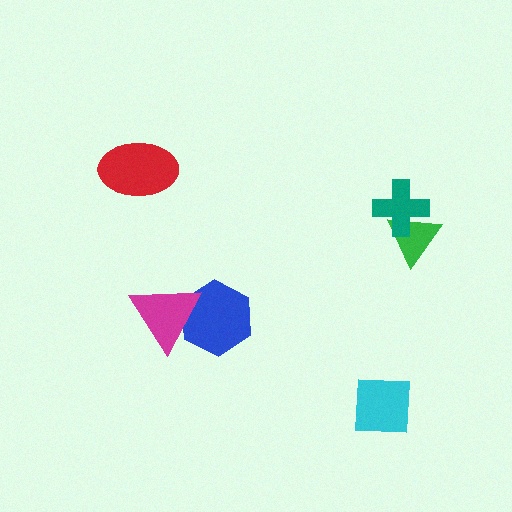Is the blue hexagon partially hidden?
Yes, it is partially covered by another shape.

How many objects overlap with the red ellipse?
0 objects overlap with the red ellipse.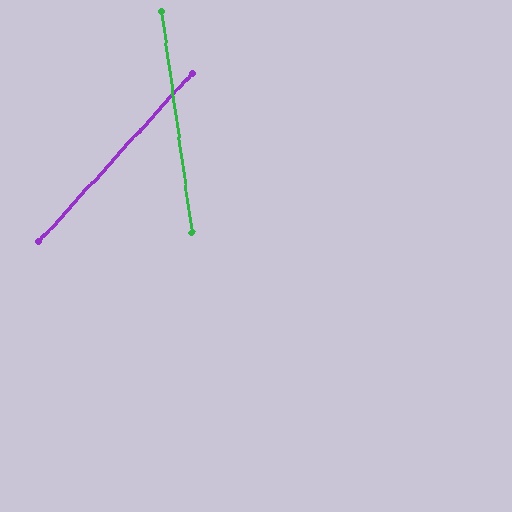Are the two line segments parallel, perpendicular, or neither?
Neither parallel nor perpendicular — they differ by about 50°.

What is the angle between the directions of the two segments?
Approximately 50 degrees.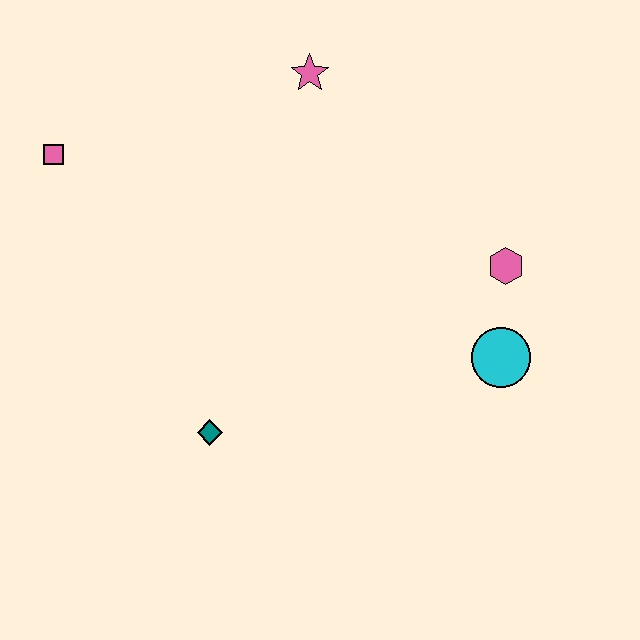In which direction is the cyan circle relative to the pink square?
The cyan circle is to the right of the pink square.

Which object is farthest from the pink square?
The cyan circle is farthest from the pink square.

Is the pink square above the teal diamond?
Yes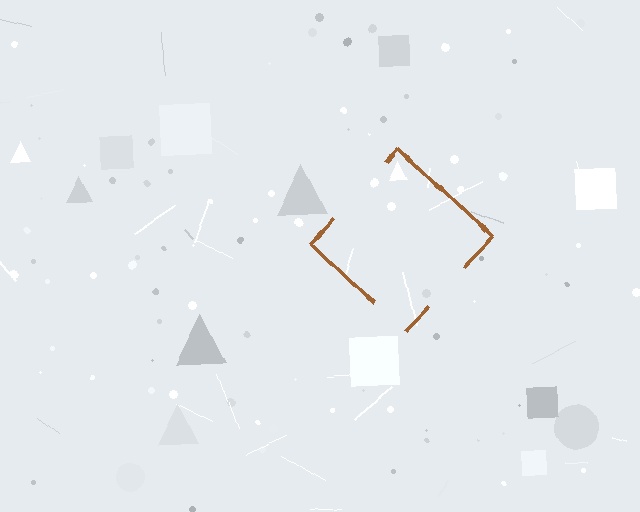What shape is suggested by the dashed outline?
The dashed outline suggests a diamond.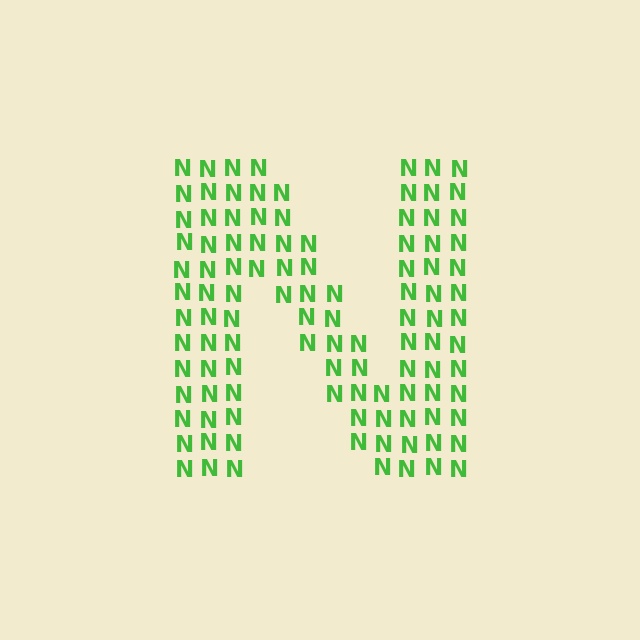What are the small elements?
The small elements are letter N's.